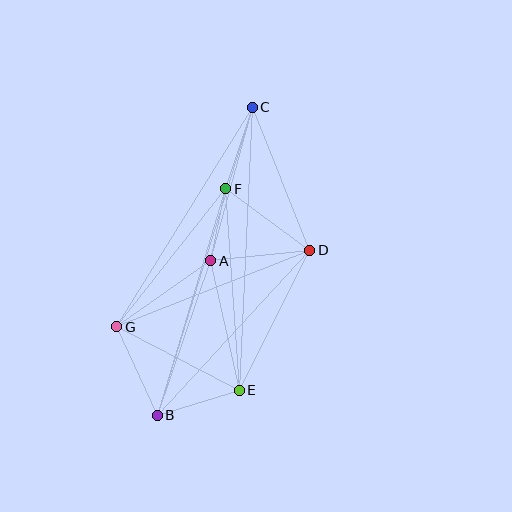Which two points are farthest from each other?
Points B and C are farthest from each other.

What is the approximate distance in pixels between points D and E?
The distance between D and E is approximately 157 pixels.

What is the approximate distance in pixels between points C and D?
The distance between C and D is approximately 154 pixels.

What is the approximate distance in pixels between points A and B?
The distance between A and B is approximately 163 pixels.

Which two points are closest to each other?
Points A and F are closest to each other.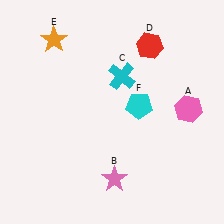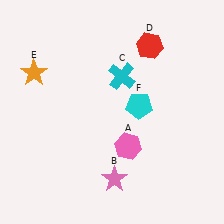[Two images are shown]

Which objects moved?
The objects that moved are: the pink hexagon (A), the orange star (E).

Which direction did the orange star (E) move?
The orange star (E) moved down.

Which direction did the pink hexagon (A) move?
The pink hexagon (A) moved left.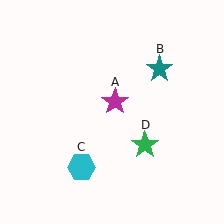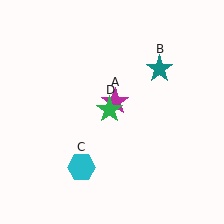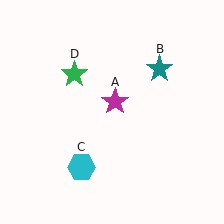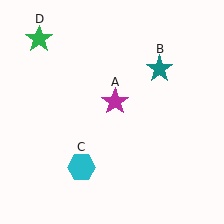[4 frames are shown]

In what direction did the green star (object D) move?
The green star (object D) moved up and to the left.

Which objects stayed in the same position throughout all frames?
Magenta star (object A) and teal star (object B) and cyan hexagon (object C) remained stationary.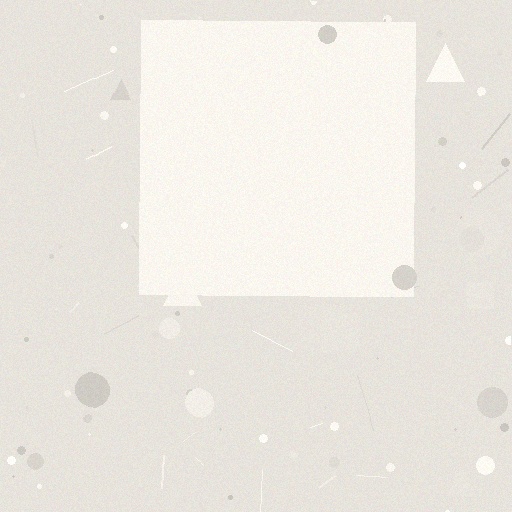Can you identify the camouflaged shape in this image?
The camouflaged shape is a square.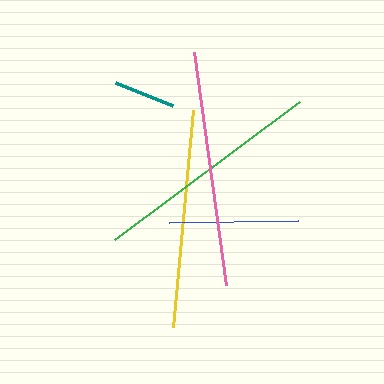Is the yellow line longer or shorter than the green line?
The green line is longer than the yellow line.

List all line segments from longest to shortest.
From longest to shortest: pink, green, yellow, blue, teal.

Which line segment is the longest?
The pink line is the longest at approximately 236 pixels.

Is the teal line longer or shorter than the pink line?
The pink line is longer than the teal line.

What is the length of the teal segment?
The teal segment is approximately 61 pixels long.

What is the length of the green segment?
The green segment is approximately 231 pixels long.